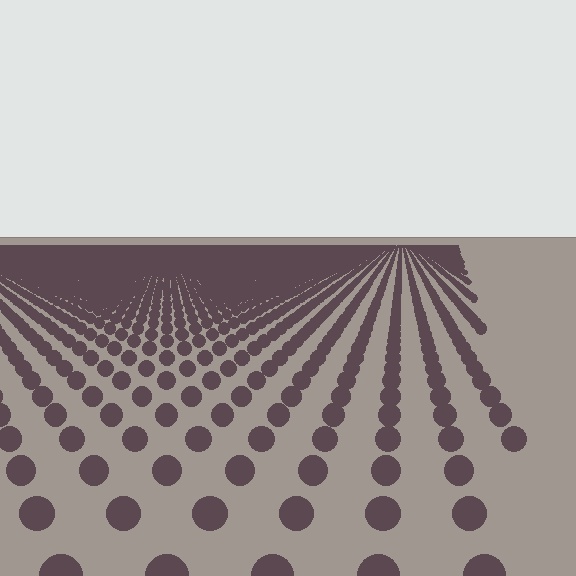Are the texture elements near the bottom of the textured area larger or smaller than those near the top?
Larger. Near the bottom, elements are closer to the viewer and appear at a bigger on-screen size.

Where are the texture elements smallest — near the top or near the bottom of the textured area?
Near the top.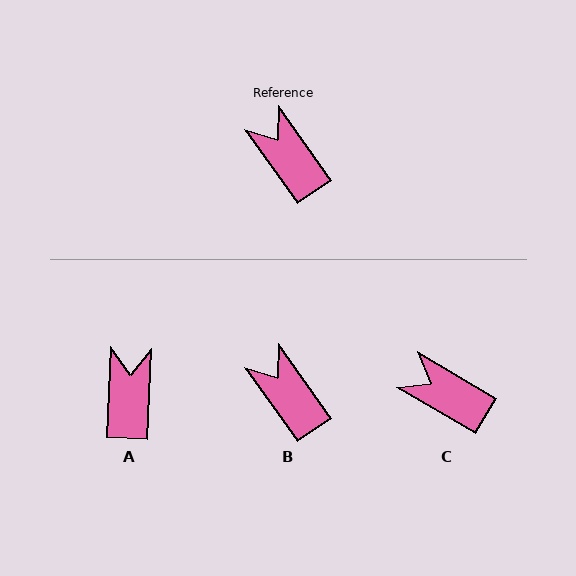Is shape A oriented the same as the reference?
No, it is off by about 38 degrees.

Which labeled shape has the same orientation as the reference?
B.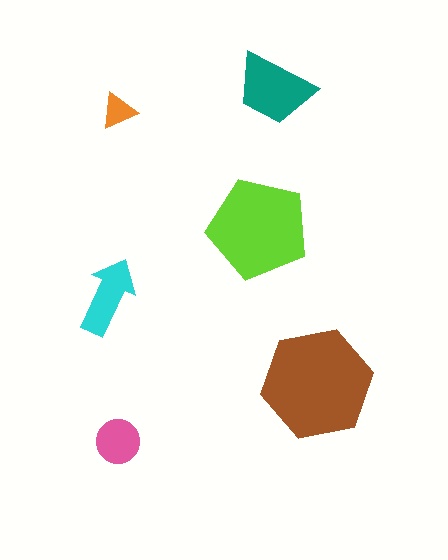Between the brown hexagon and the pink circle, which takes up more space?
The brown hexagon.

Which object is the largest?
The brown hexagon.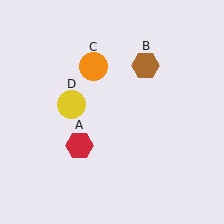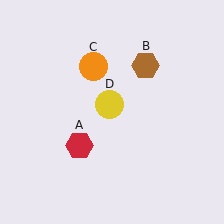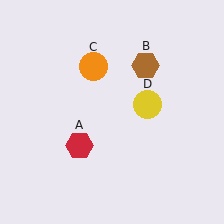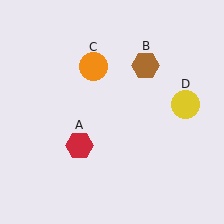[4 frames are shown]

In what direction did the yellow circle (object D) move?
The yellow circle (object D) moved right.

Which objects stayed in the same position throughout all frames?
Red hexagon (object A) and brown hexagon (object B) and orange circle (object C) remained stationary.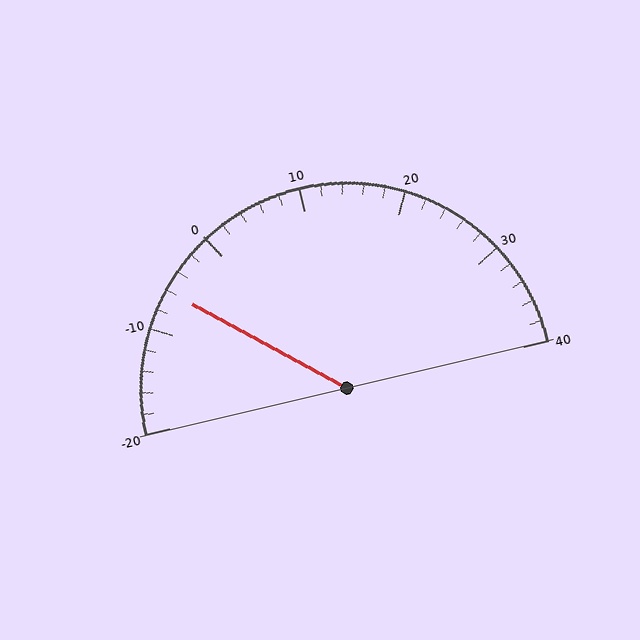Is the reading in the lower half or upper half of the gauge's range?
The reading is in the lower half of the range (-20 to 40).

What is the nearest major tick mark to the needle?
The nearest major tick mark is -10.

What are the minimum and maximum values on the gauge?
The gauge ranges from -20 to 40.